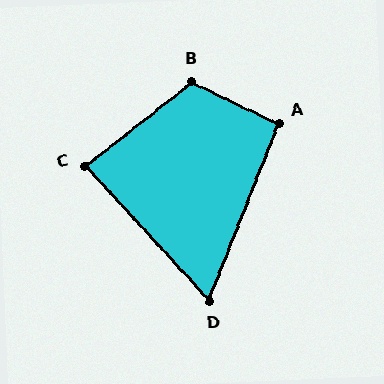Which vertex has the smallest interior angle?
D, at approximately 64 degrees.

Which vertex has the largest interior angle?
B, at approximately 116 degrees.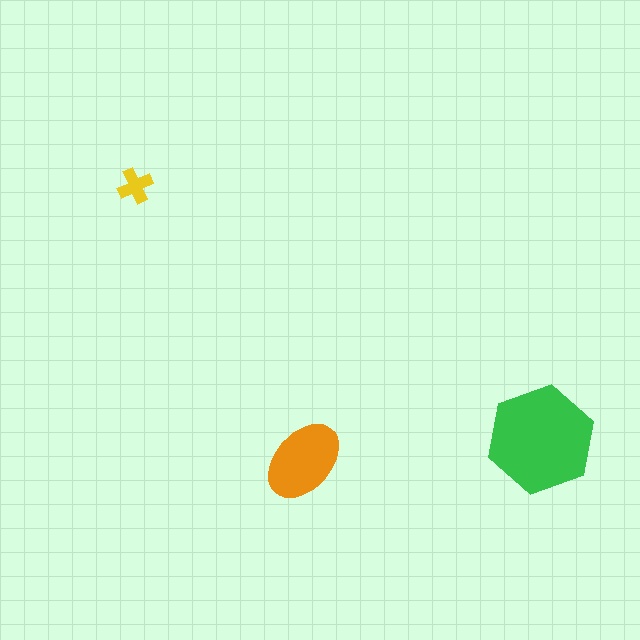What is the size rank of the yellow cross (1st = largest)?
3rd.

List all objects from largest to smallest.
The green hexagon, the orange ellipse, the yellow cross.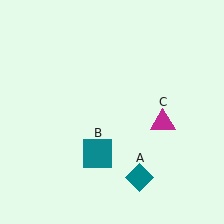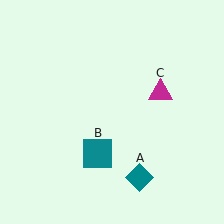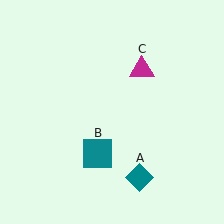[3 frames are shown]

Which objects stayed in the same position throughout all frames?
Teal diamond (object A) and teal square (object B) remained stationary.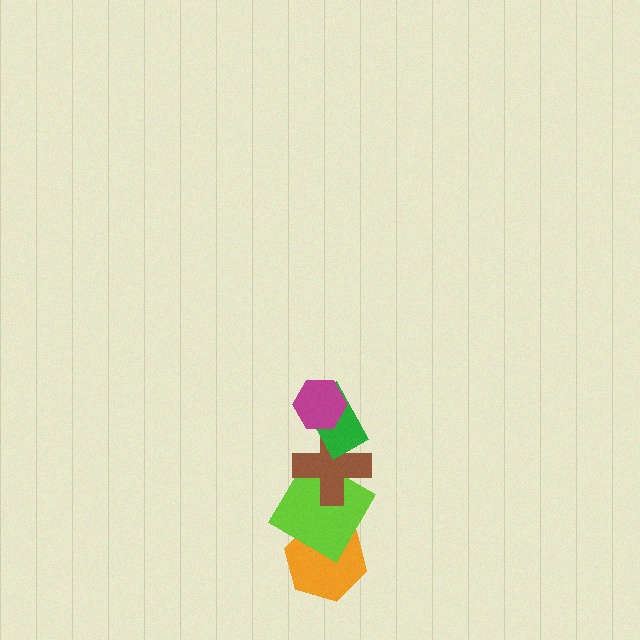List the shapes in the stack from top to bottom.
From top to bottom: the magenta hexagon, the green rectangle, the brown cross, the lime diamond, the orange hexagon.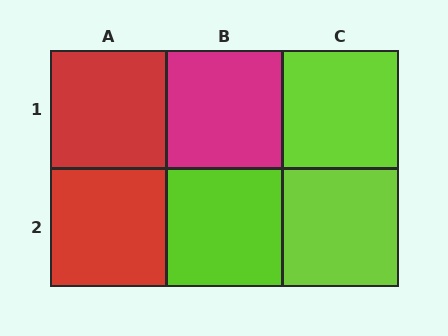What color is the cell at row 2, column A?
Red.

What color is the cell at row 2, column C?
Lime.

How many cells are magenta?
1 cell is magenta.